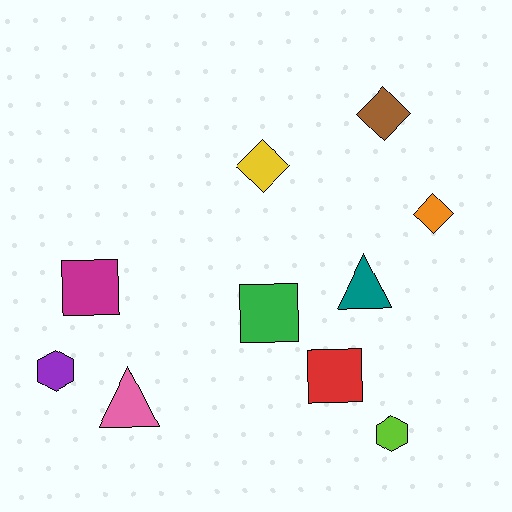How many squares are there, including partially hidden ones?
There are 3 squares.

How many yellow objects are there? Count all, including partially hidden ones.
There is 1 yellow object.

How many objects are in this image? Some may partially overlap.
There are 10 objects.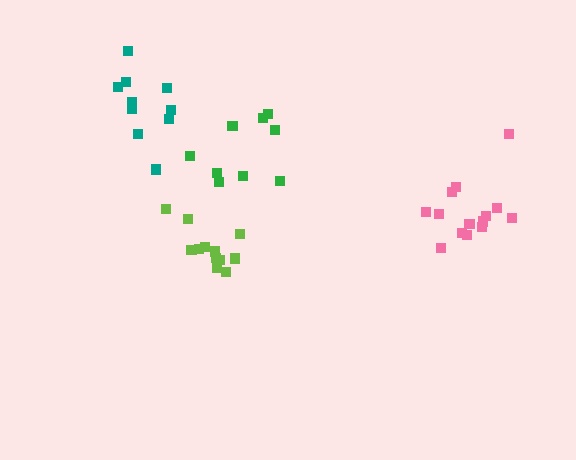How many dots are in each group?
Group 1: 14 dots, Group 2: 12 dots, Group 3: 9 dots, Group 4: 10 dots (45 total).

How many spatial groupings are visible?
There are 4 spatial groupings.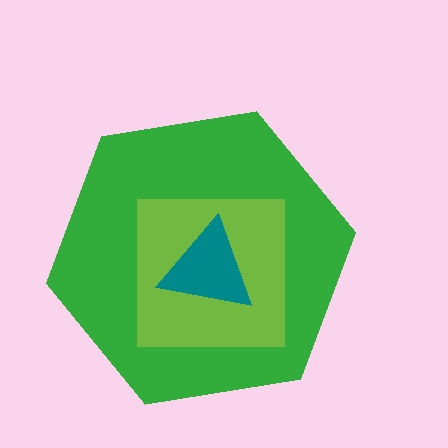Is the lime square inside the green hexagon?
Yes.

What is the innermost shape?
The teal triangle.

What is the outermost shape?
The green hexagon.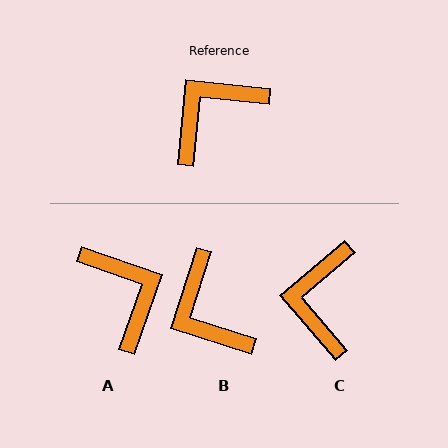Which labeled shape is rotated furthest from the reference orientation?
A, about 104 degrees away.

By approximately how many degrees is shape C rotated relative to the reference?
Approximately 46 degrees counter-clockwise.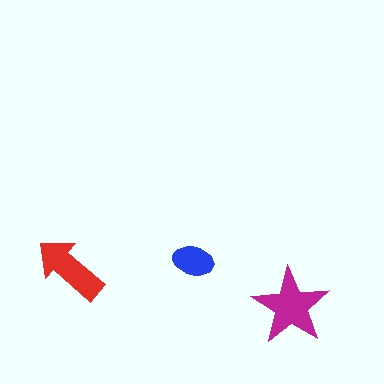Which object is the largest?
The magenta star.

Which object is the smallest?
The blue ellipse.